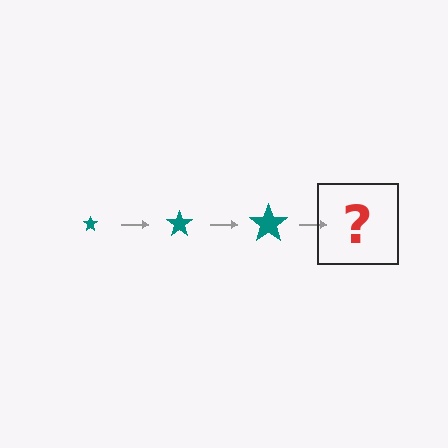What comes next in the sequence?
The next element should be a teal star, larger than the previous one.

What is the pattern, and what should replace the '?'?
The pattern is that the star gets progressively larger each step. The '?' should be a teal star, larger than the previous one.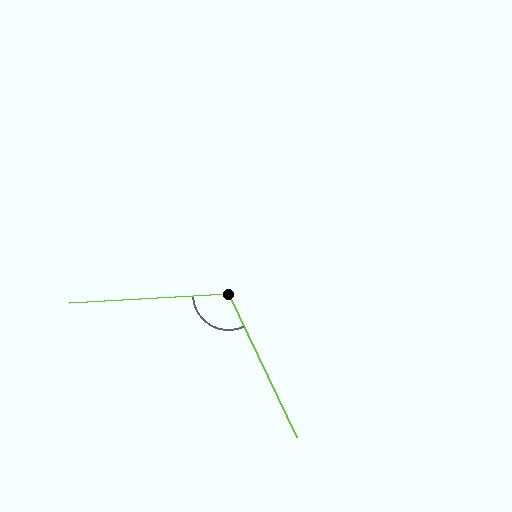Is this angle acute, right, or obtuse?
It is obtuse.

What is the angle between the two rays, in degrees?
Approximately 112 degrees.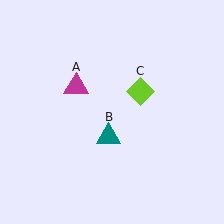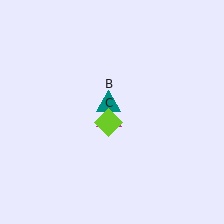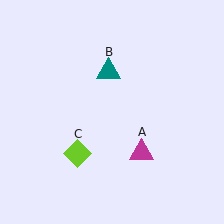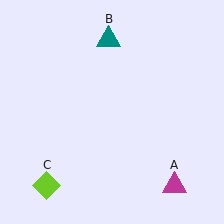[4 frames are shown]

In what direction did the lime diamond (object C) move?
The lime diamond (object C) moved down and to the left.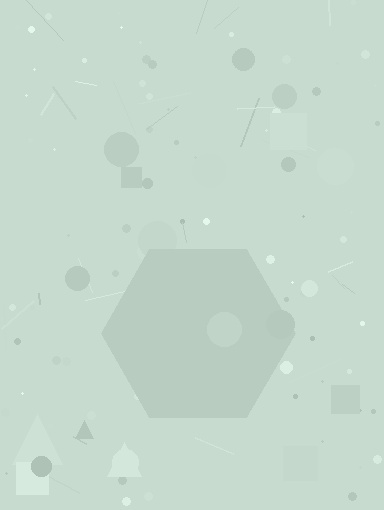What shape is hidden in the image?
A hexagon is hidden in the image.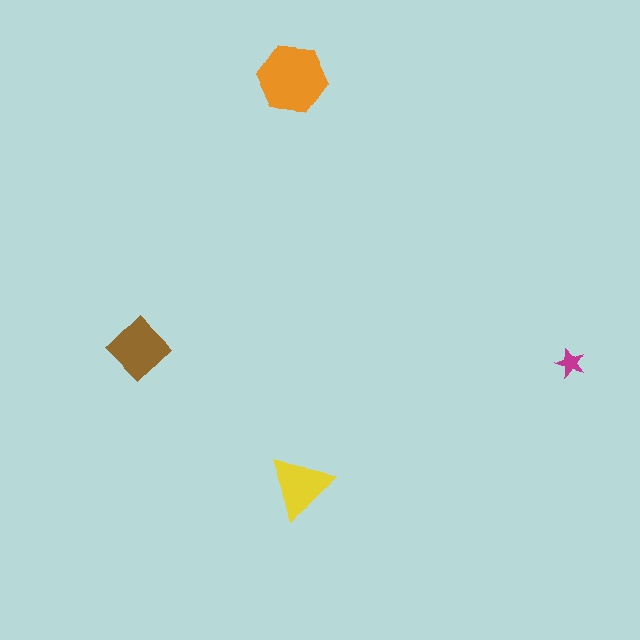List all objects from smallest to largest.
The magenta star, the yellow triangle, the brown diamond, the orange hexagon.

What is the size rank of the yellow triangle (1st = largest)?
3rd.